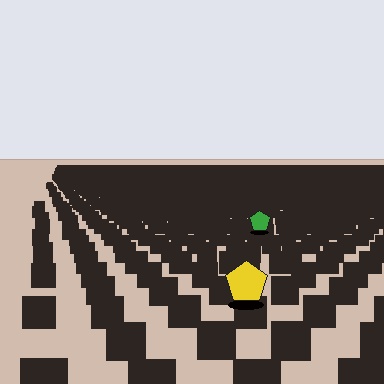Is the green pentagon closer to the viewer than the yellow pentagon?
No. The yellow pentagon is closer — you can tell from the texture gradient: the ground texture is coarser near it.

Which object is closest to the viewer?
The yellow pentagon is closest. The texture marks near it are larger and more spread out.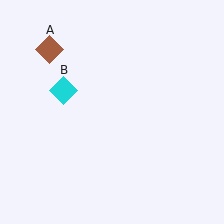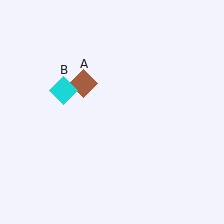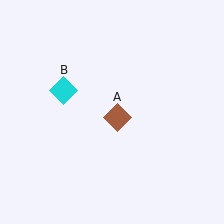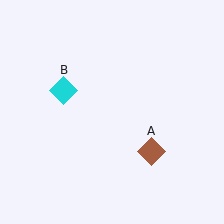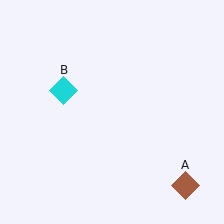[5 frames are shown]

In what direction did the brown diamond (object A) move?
The brown diamond (object A) moved down and to the right.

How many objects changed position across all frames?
1 object changed position: brown diamond (object A).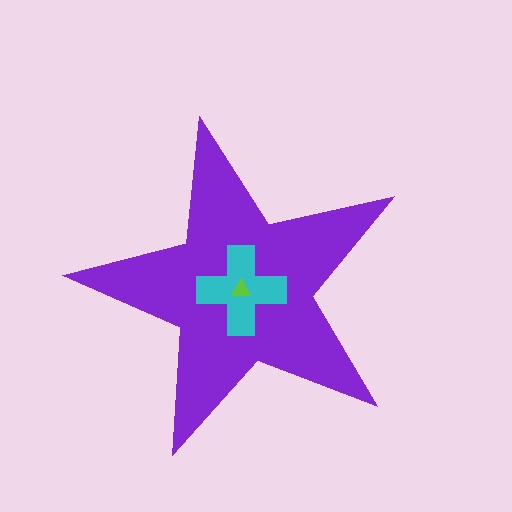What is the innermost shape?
The lime triangle.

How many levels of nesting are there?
3.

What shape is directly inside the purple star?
The cyan cross.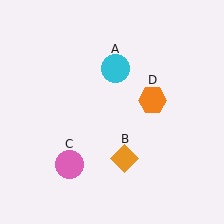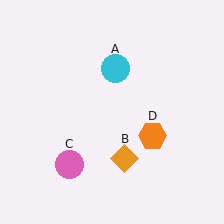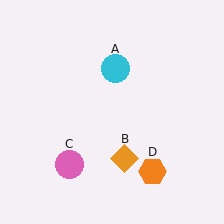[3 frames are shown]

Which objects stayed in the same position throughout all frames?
Cyan circle (object A) and orange diamond (object B) and pink circle (object C) remained stationary.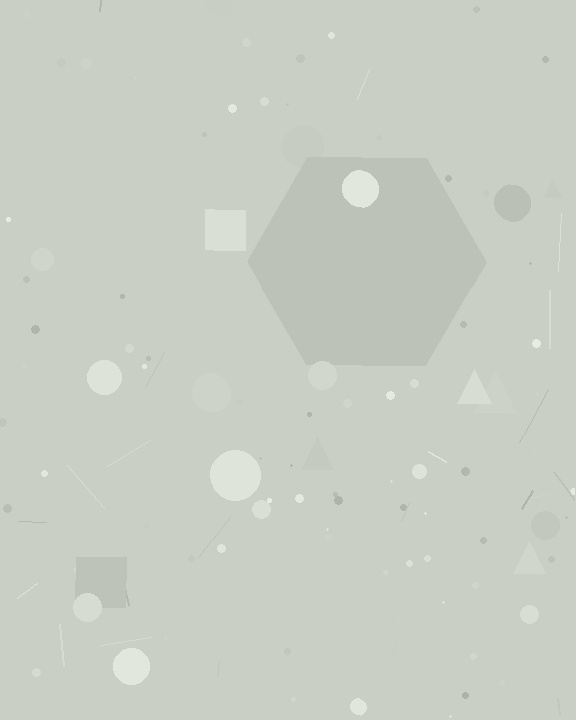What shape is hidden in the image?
A hexagon is hidden in the image.